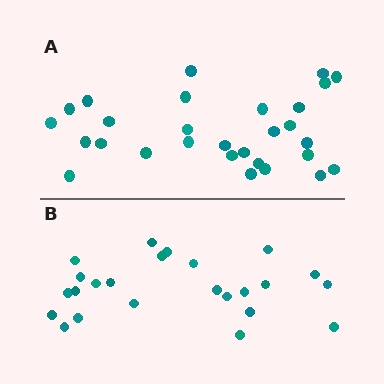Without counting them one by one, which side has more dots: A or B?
Region A (the top region) has more dots.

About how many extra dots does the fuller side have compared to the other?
Region A has about 5 more dots than region B.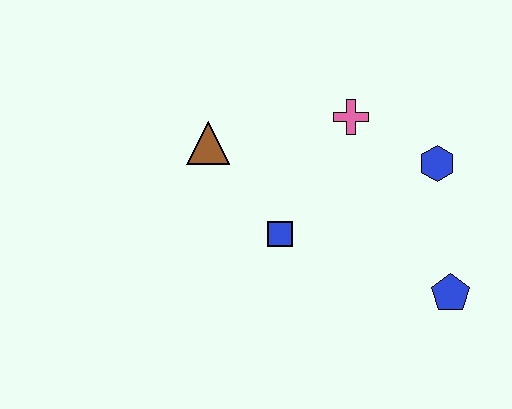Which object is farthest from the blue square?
The blue pentagon is farthest from the blue square.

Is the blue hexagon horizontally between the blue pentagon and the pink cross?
Yes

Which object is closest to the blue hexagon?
The pink cross is closest to the blue hexagon.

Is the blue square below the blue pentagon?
No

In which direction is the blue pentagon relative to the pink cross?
The blue pentagon is below the pink cross.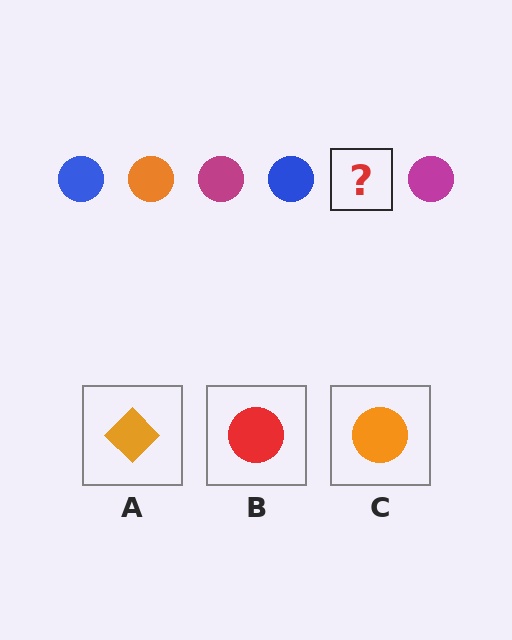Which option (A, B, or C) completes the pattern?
C.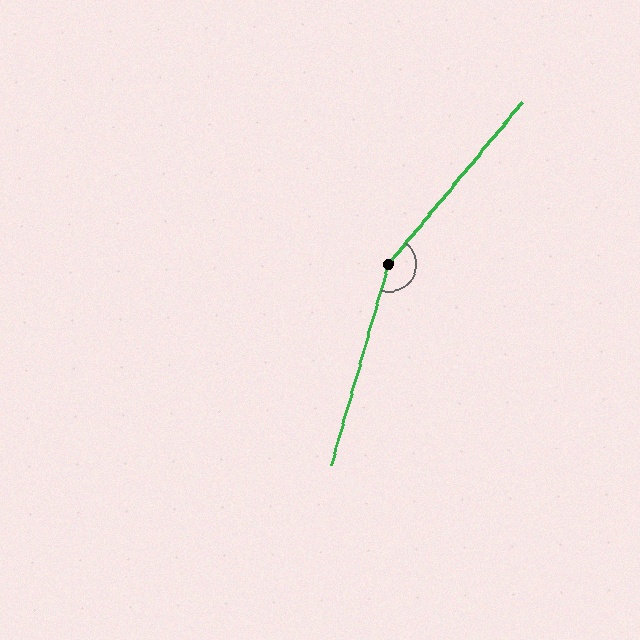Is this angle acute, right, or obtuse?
It is obtuse.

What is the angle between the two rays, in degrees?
Approximately 157 degrees.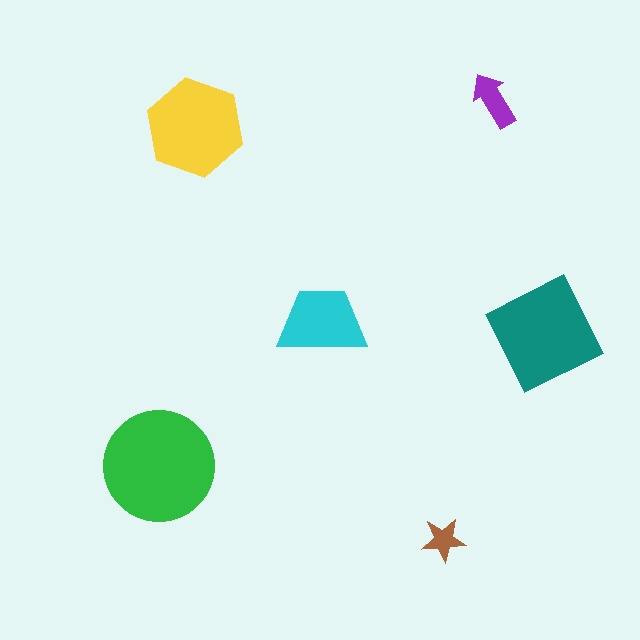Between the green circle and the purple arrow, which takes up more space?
The green circle.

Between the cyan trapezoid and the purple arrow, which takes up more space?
The cyan trapezoid.